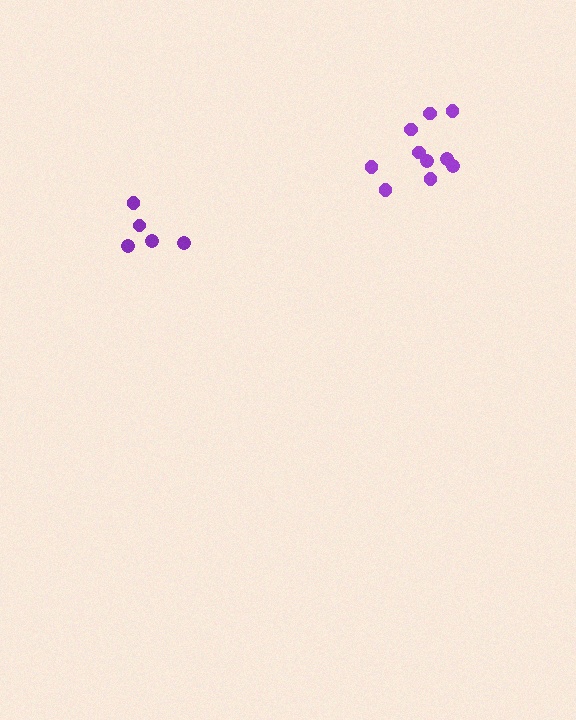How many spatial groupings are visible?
There are 2 spatial groupings.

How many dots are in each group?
Group 1: 5 dots, Group 2: 10 dots (15 total).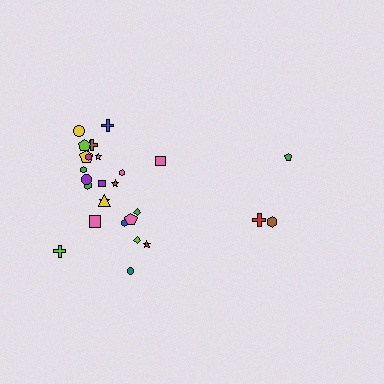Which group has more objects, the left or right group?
The left group.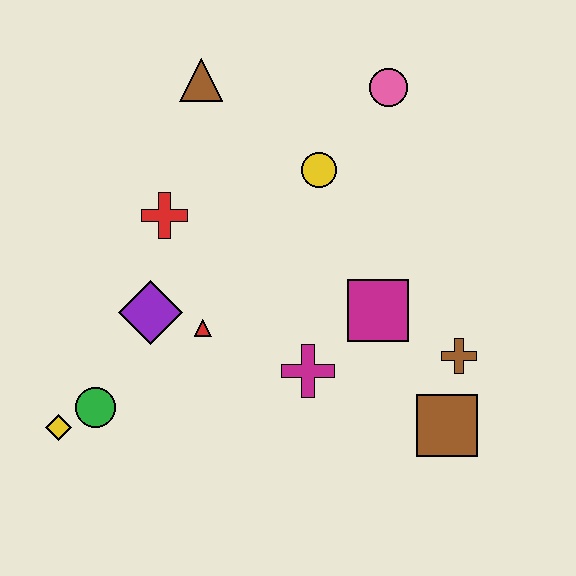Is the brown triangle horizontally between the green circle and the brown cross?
Yes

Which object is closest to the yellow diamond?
The green circle is closest to the yellow diamond.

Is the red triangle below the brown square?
No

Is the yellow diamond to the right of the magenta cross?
No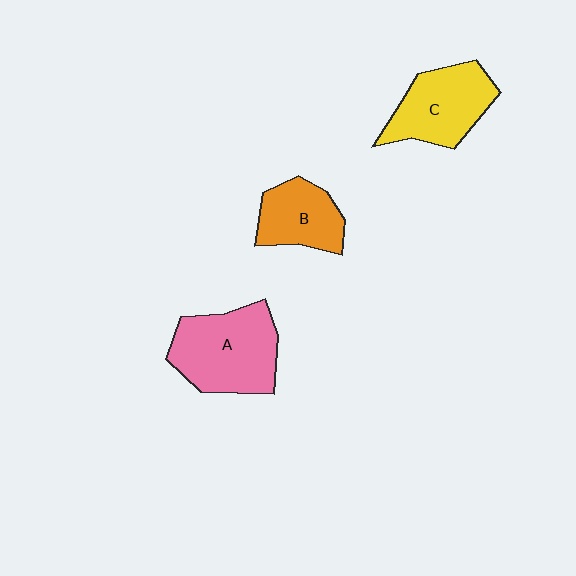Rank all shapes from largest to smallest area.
From largest to smallest: A (pink), C (yellow), B (orange).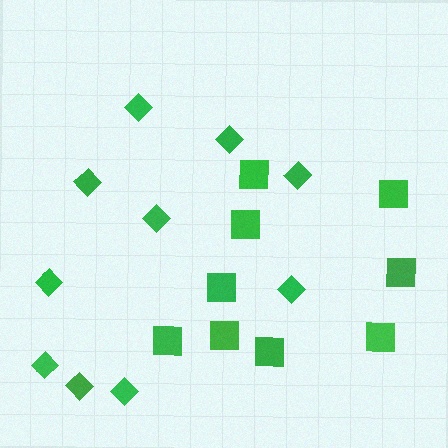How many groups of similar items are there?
There are 2 groups: one group of squares (9) and one group of diamonds (10).